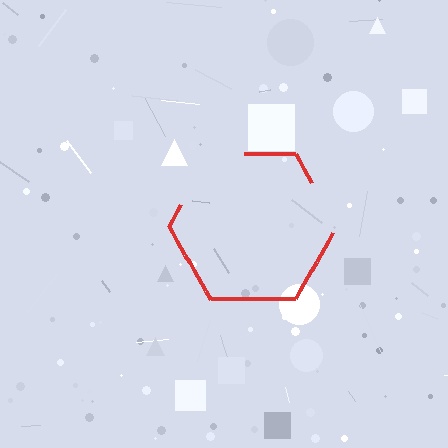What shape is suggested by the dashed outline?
The dashed outline suggests a hexagon.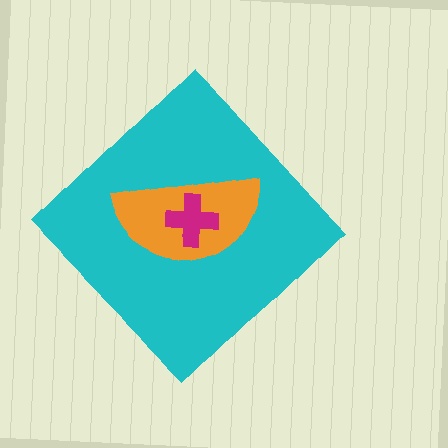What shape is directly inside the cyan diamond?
The orange semicircle.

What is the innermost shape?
The magenta cross.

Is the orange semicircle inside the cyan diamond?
Yes.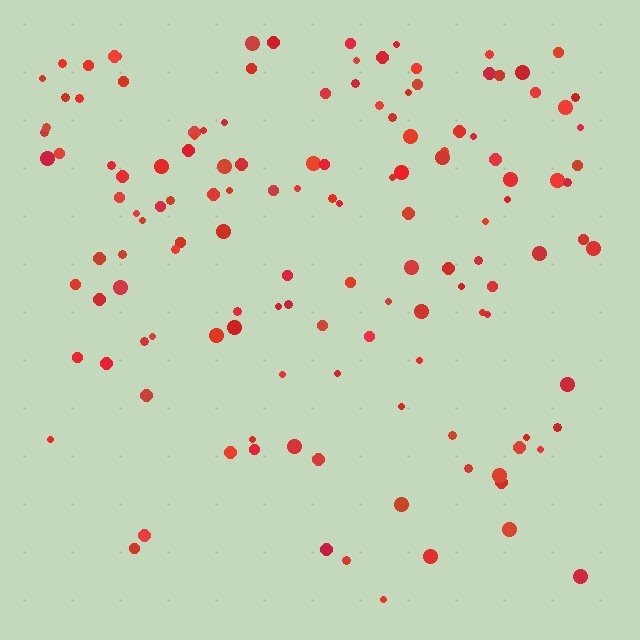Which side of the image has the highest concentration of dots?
The top.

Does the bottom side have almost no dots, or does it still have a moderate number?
Still a moderate number, just noticeably fewer than the top.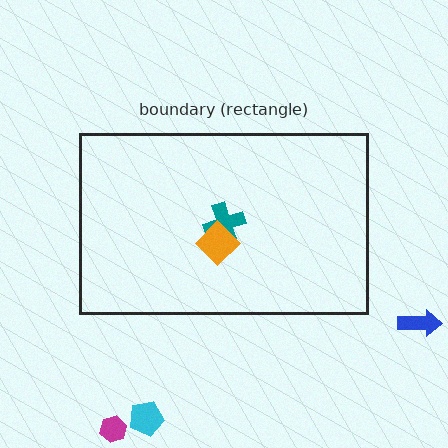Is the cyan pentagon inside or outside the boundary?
Outside.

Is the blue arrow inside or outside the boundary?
Outside.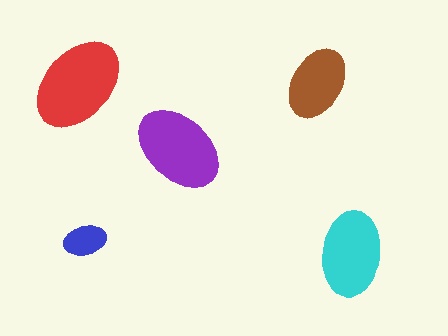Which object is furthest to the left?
The red ellipse is leftmost.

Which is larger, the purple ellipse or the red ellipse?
The red one.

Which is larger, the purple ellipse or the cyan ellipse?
The purple one.